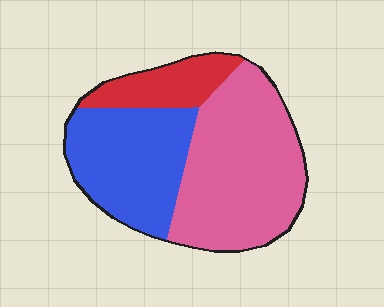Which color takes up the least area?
Red, at roughly 15%.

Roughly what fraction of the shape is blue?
Blue covers roughly 35% of the shape.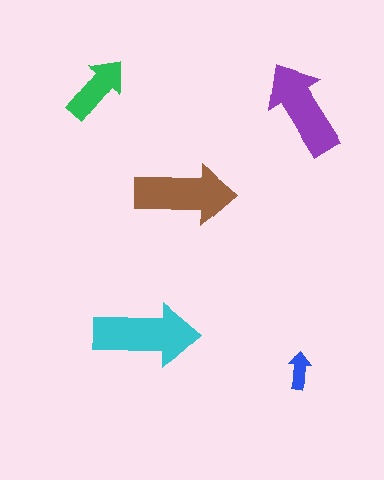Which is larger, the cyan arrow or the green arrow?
The cyan one.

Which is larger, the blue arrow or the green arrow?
The green one.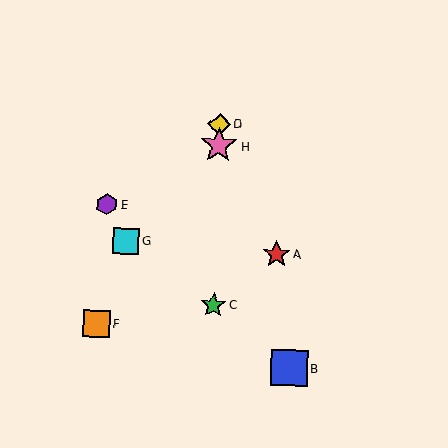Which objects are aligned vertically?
Objects C, D, H are aligned vertically.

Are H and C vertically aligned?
Yes, both are at x≈219.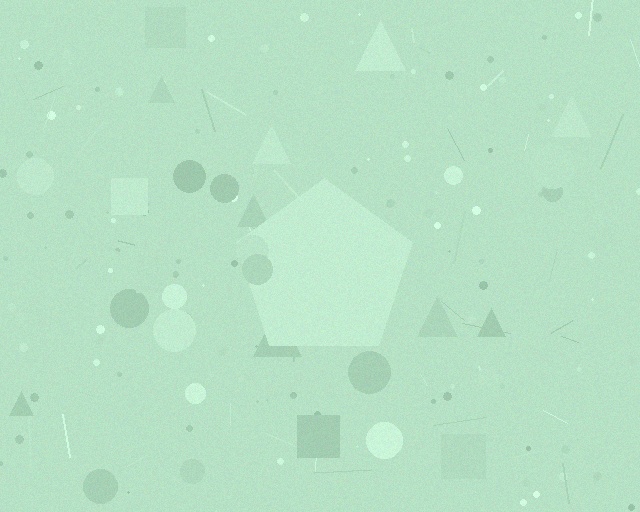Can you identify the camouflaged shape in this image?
The camouflaged shape is a pentagon.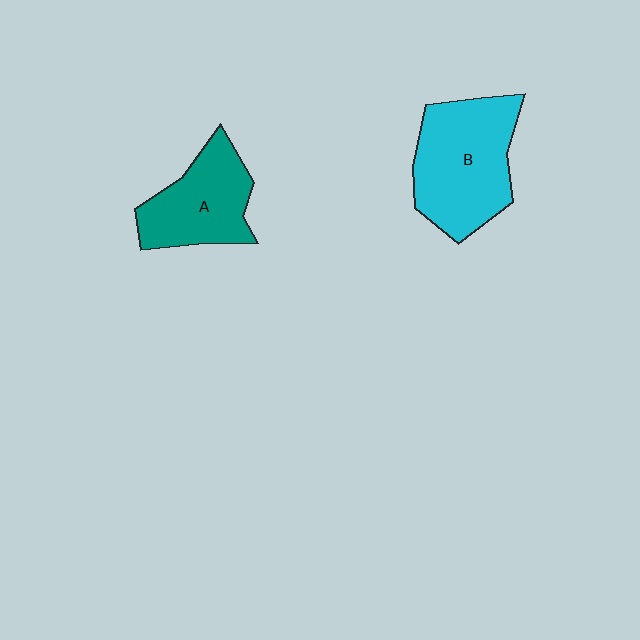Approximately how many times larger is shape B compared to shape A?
Approximately 1.4 times.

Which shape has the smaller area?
Shape A (teal).